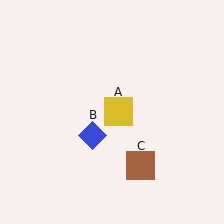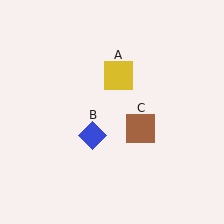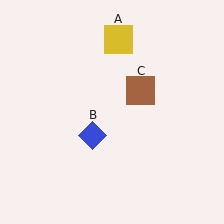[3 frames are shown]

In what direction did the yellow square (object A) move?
The yellow square (object A) moved up.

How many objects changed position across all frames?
2 objects changed position: yellow square (object A), brown square (object C).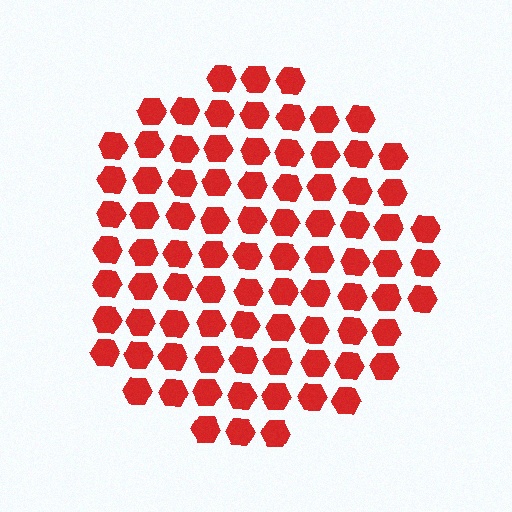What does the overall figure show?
The overall figure shows a circle.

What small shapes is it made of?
It is made of small hexagons.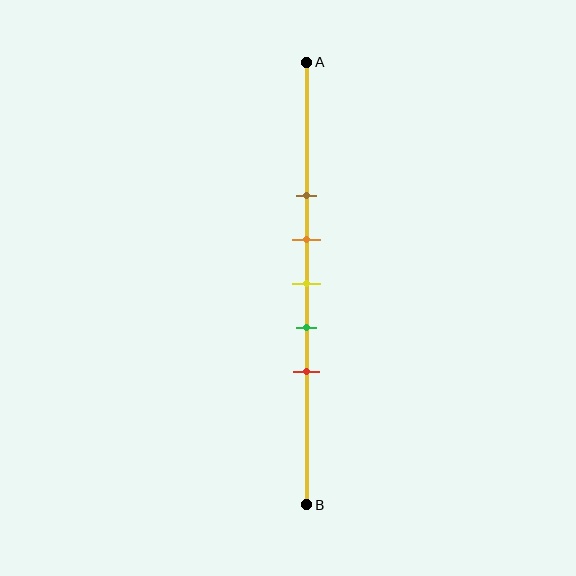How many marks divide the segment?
There are 5 marks dividing the segment.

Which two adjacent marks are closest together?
The orange and yellow marks are the closest adjacent pair.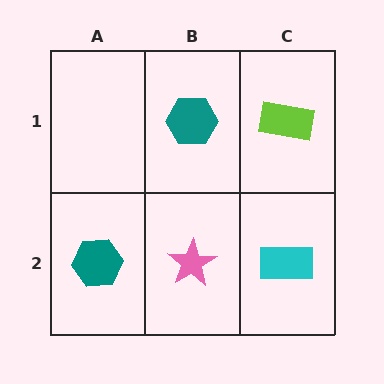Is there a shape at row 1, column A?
No, that cell is empty.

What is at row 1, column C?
A lime rectangle.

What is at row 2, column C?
A cyan rectangle.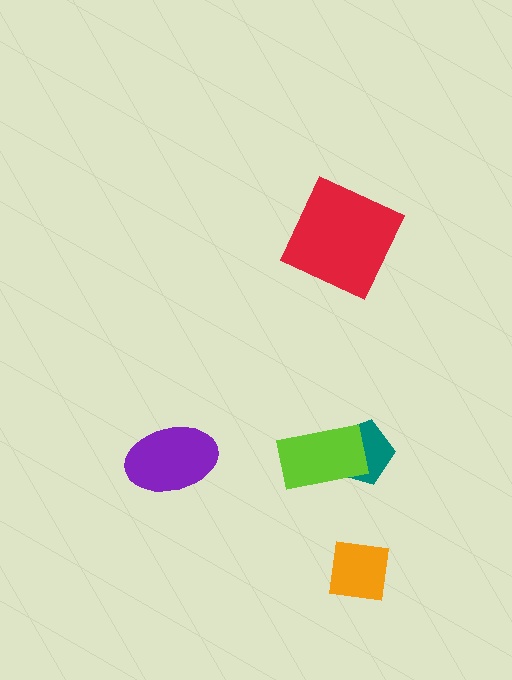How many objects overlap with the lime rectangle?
1 object overlaps with the lime rectangle.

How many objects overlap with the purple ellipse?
0 objects overlap with the purple ellipse.